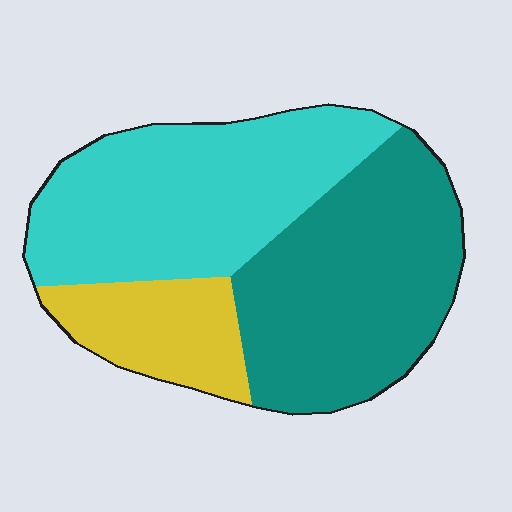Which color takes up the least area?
Yellow, at roughly 15%.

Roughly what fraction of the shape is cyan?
Cyan takes up about two fifths (2/5) of the shape.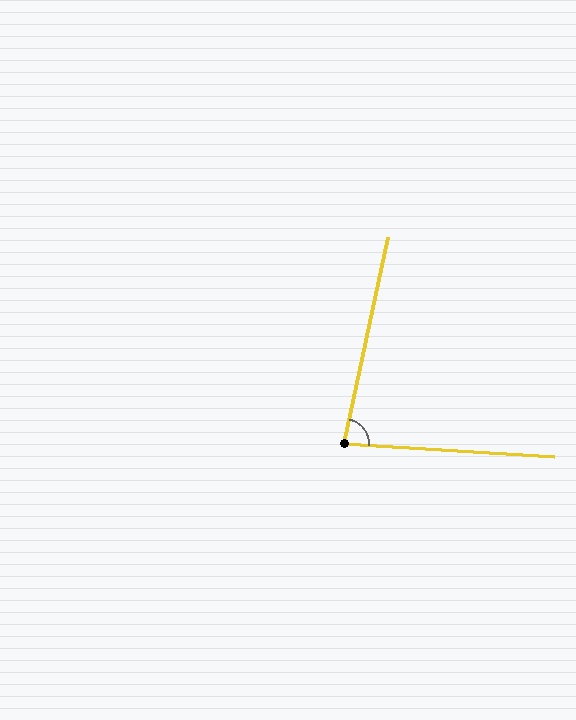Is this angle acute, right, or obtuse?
It is acute.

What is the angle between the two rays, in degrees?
Approximately 81 degrees.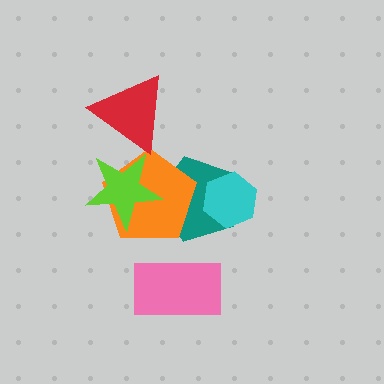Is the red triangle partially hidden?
Yes, it is partially covered by another shape.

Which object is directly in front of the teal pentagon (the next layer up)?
The orange pentagon is directly in front of the teal pentagon.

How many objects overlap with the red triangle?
1 object overlaps with the red triangle.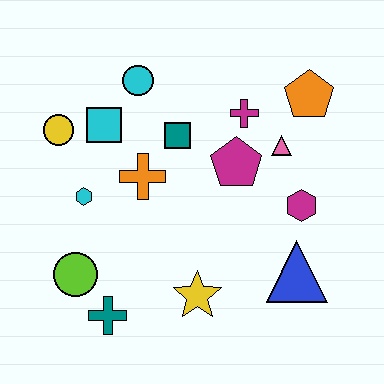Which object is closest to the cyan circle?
The cyan square is closest to the cyan circle.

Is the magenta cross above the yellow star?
Yes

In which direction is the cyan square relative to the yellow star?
The cyan square is above the yellow star.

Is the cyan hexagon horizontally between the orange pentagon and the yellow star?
No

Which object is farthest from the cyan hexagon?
The orange pentagon is farthest from the cyan hexagon.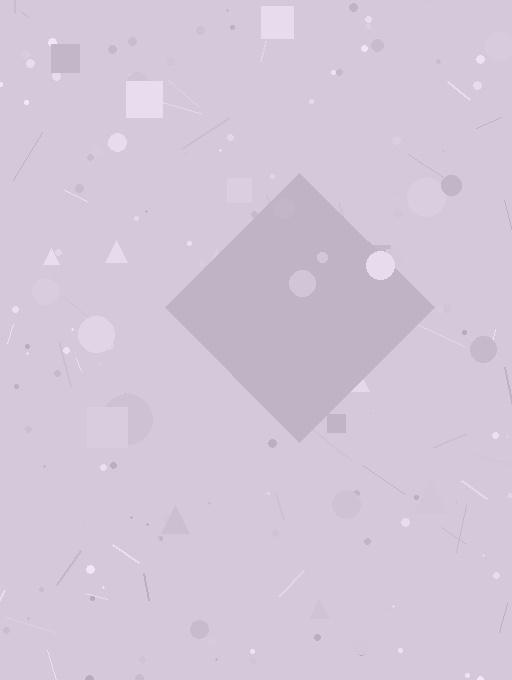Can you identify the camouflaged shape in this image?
The camouflaged shape is a diamond.